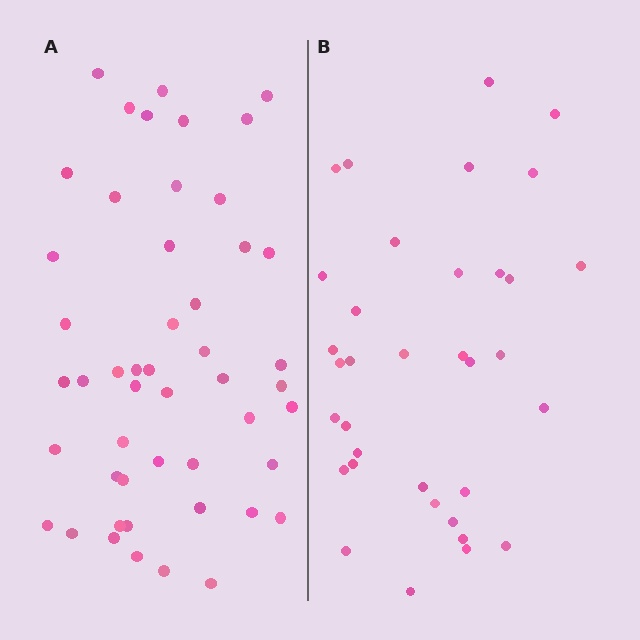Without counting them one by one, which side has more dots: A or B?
Region A (the left region) has more dots.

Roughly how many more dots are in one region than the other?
Region A has approximately 15 more dots than region B.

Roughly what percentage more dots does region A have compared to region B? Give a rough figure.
About 40% more.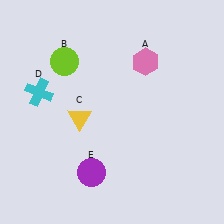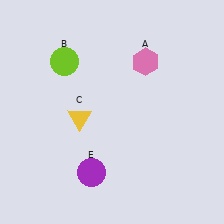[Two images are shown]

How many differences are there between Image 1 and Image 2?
There is 1 difference between the two images.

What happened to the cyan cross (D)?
The cyan cross (D) was removed in Image 2. It was in the top-left area of Image 1.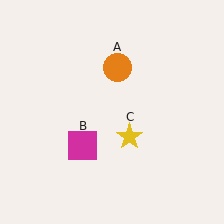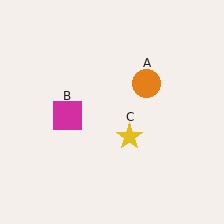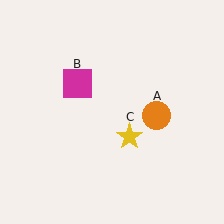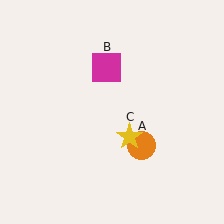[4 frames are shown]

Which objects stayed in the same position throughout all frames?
Yellow star (object C) remained stationary.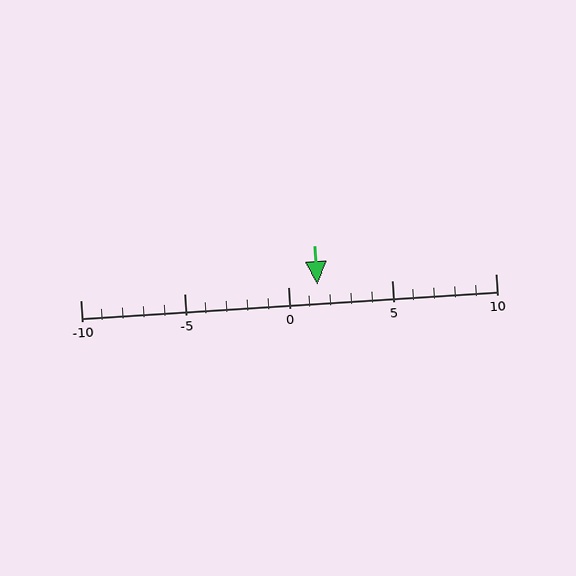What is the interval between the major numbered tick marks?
The major tick marks are spaced 5 units apart.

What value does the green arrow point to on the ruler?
The green arrow points to approximately 1.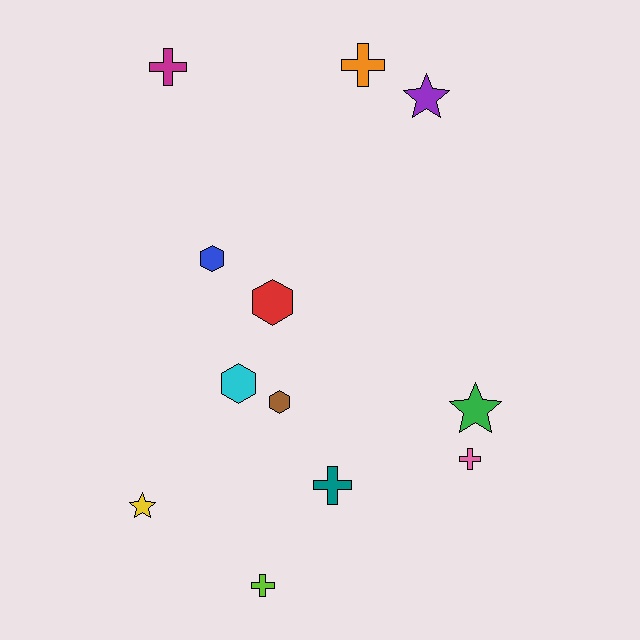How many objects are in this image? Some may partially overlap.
There are 12 objects.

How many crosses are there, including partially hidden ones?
There are 5 crosses.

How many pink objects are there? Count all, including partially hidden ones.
There is 1 pink object.